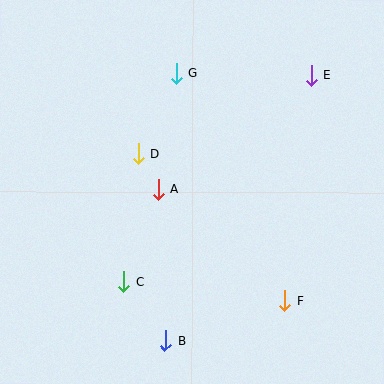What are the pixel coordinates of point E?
Point E is at (312, 75).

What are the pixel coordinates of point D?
Point D is at (138, 154).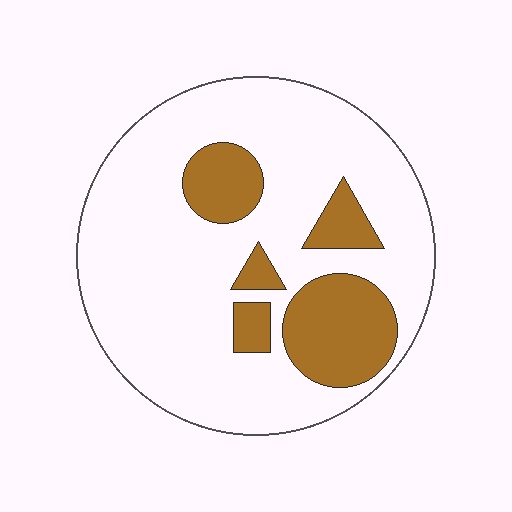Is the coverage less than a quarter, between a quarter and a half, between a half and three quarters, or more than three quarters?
Less than a quarter.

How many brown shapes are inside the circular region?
5.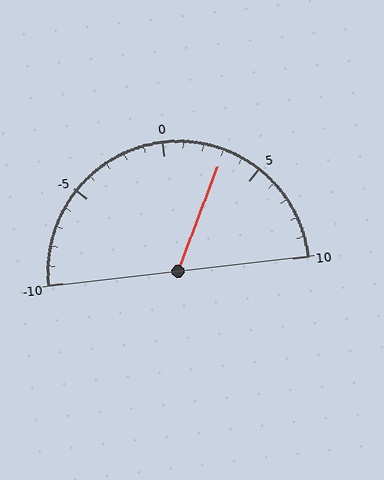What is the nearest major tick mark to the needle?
The nearest major tick mark is 5.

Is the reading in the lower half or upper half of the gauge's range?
The reading is in the upper half of the range (-10 to 10).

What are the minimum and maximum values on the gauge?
The gauge ranges from -10 to 10.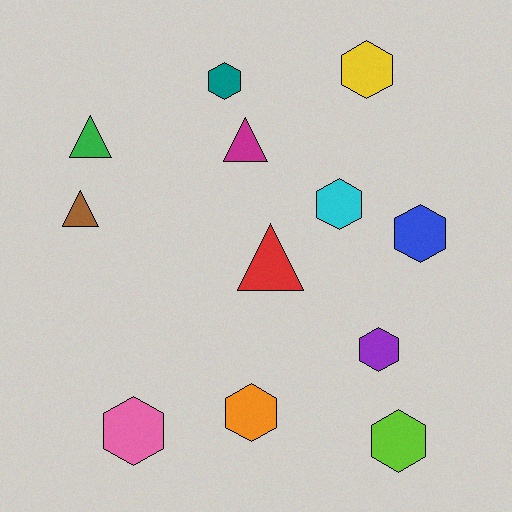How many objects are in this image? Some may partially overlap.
There are 12 objects.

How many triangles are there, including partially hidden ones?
There are 4 triangles.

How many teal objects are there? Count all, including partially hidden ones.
There is 1 teal object.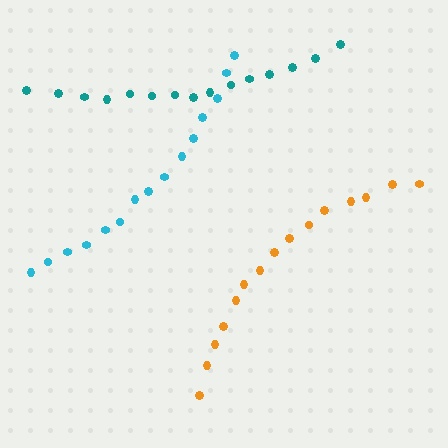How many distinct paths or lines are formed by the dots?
There are 3 distinct paths.